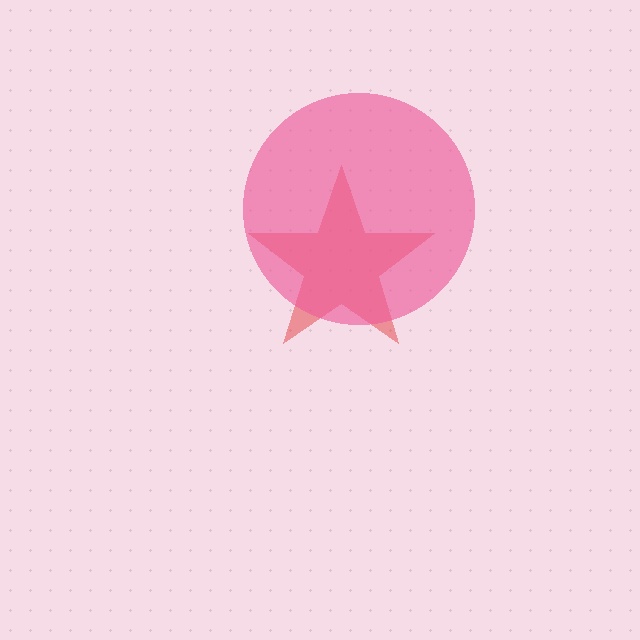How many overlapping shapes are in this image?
There are 2 overlapping shapes in the image.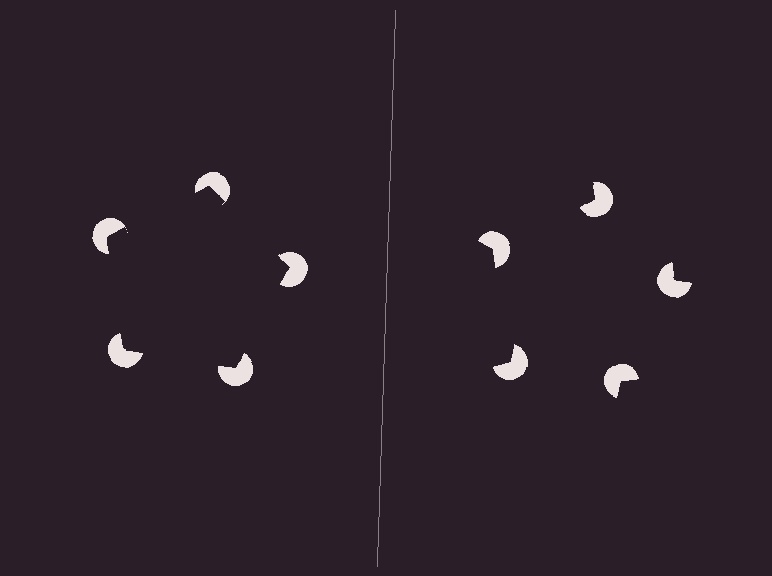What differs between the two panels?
The pac-man discs are positioned identically on both sides; only the wedge orientations differ. On the left they align to a pentagon; on the right they are misaligned.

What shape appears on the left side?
An illusory pentagon.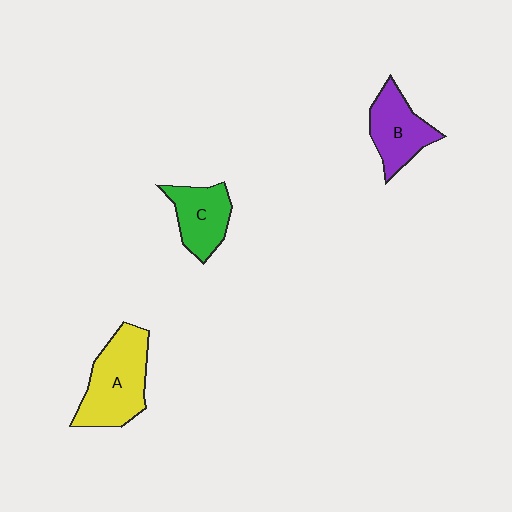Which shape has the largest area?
Shape A (yellow).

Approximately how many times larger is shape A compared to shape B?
Approximately 1.4 times.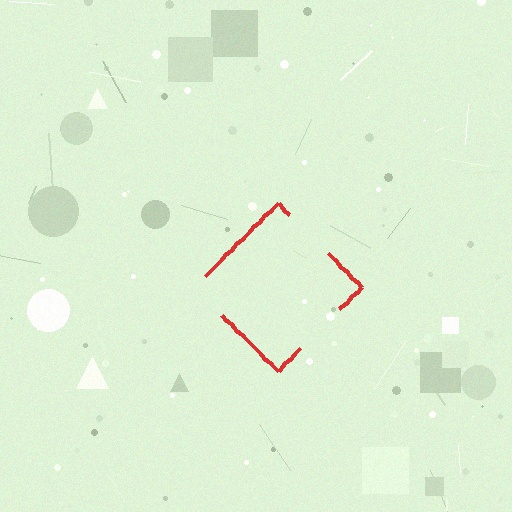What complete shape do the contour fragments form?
The contour fragments form a diamond.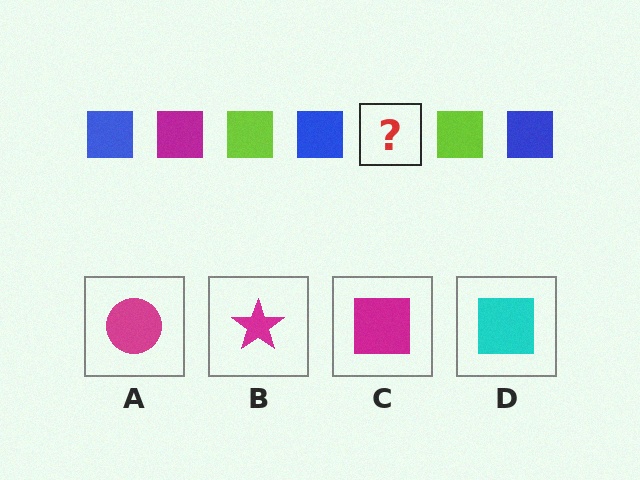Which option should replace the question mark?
Option C.